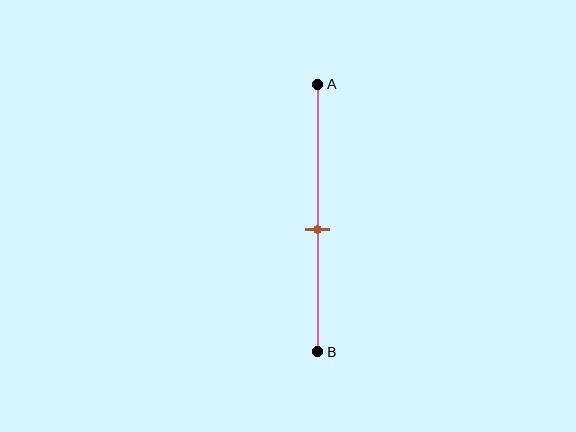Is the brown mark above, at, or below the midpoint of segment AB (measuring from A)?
The brown mark is below the midpoint of segment AB.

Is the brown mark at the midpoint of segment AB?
No, the mark is at about 55% from A, not at the 50% midpoint.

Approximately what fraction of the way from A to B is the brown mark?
The brown mark is approximately 55% of the way from A to B.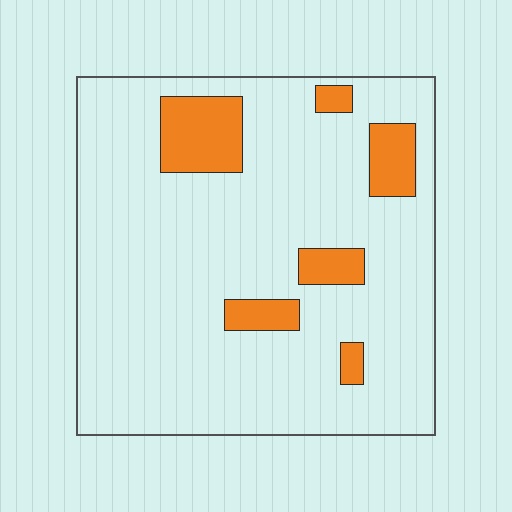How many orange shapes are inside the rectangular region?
6.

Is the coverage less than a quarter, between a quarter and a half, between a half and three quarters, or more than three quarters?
Less than a quarter.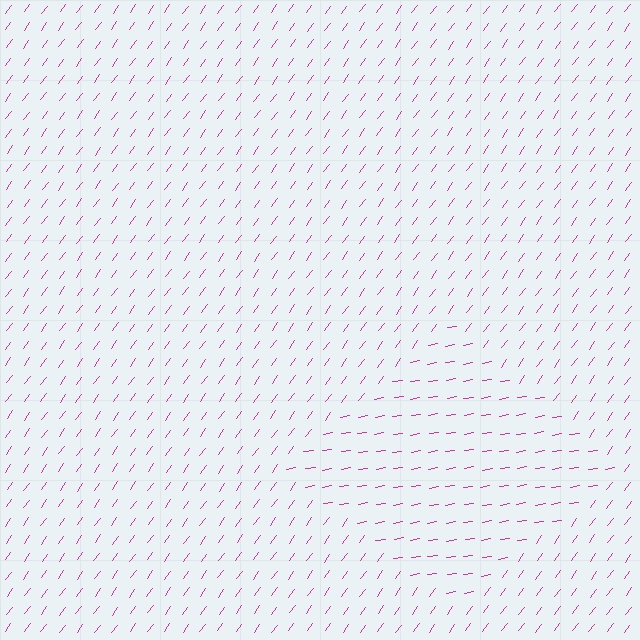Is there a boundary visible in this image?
Yes, there is a texture boundary formed by a change in line orientation.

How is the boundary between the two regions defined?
The boundary is defined purely by a change in line orientation (approximately 45 degrees difference). All lines are the same color and thickness.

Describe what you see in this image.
The image is filled with small magenta line segments. A diamond region in the image has lines oriented differently from the surrounding lines, creating a visible texture boundary.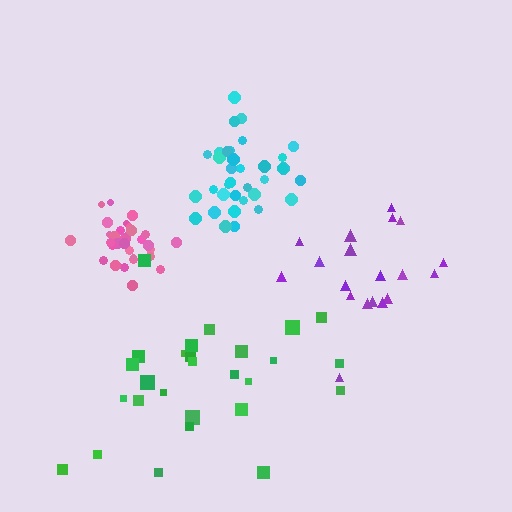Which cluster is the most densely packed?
Pink.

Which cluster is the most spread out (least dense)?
Green.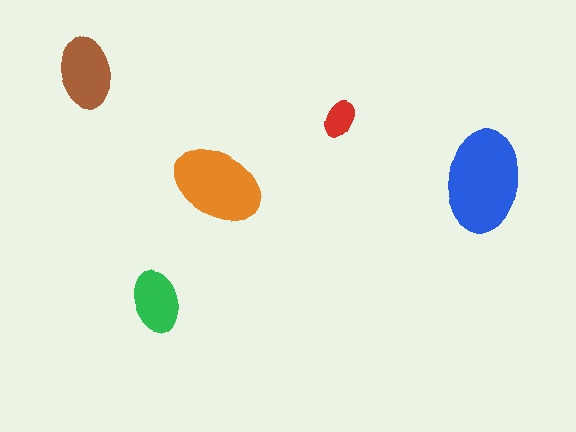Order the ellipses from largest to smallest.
the blue one, the orange one, the brown one, the green one, the red one.